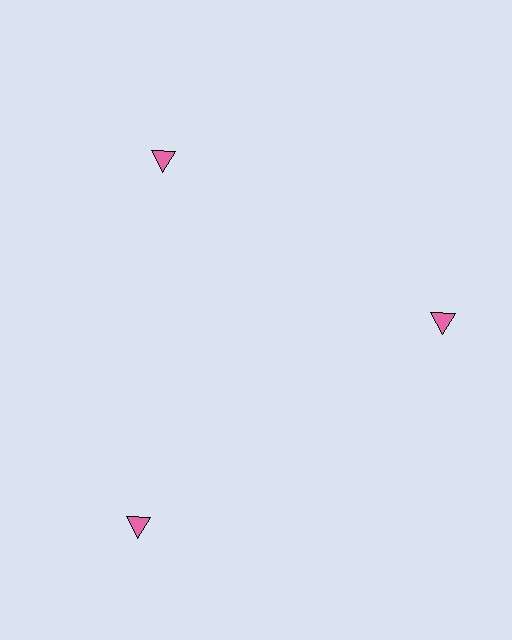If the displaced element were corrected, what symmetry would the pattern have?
It would have 3-fold rotational symmetry — the pattern would map onto itself every 120 degrees.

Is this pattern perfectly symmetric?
No. The 3 pink triangles are arranged in a ring, but one element near the 7 o'clock position is pushed outward from the center, breaking the 3-fold rotational symmetry.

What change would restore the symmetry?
The symmetry would be restored by moving it inward, back onto the ring so that all 3 triangles sit at equal angles and equal distance from the center.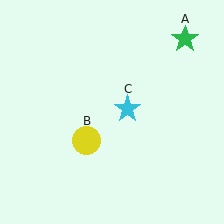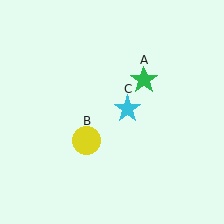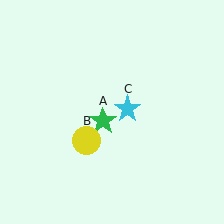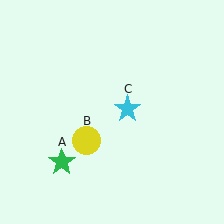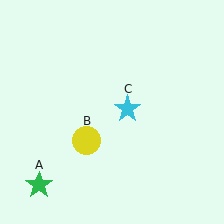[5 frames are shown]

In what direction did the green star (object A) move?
The green star (object A) moved down and to the left.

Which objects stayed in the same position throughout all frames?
Yellow circle (object B) and cyan star (object C) remained stationary.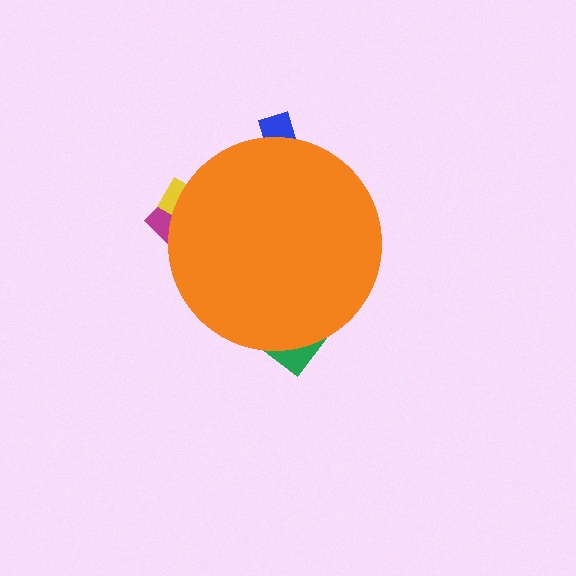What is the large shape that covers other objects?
An orange circle.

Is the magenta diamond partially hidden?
Yes, the magenta diamond is partially hidden behind the orange circle.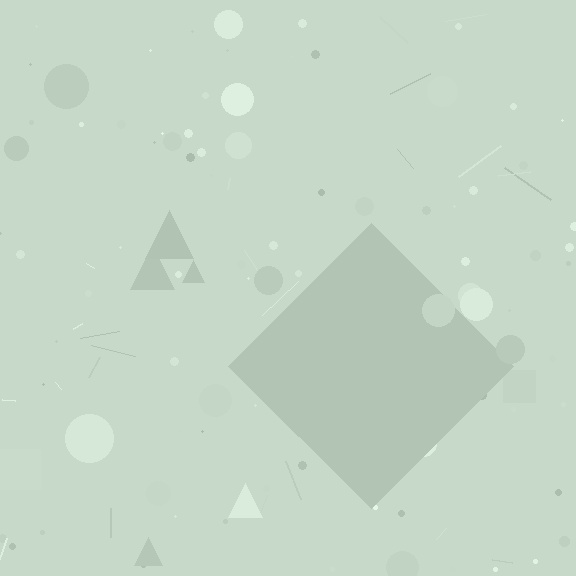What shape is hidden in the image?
A diamond is hidden in the image.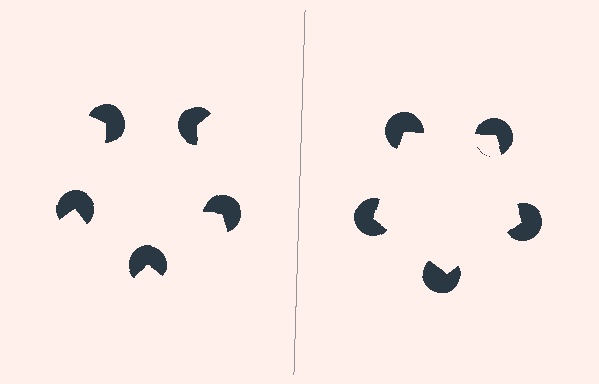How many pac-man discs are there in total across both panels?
10 — 5 on each side.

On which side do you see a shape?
An illusory pentagon appears on the right side. On the left side the wedge cuts are rotated, so no coherent shape forms.